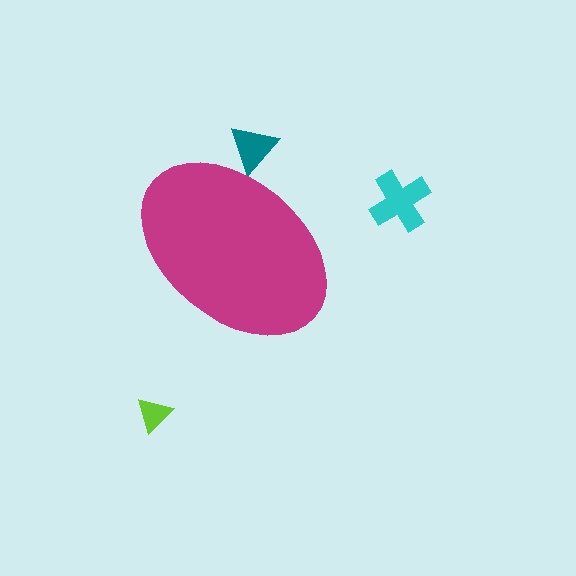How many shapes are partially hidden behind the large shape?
1 shape is partially hidden.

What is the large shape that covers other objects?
A magenta ellipse.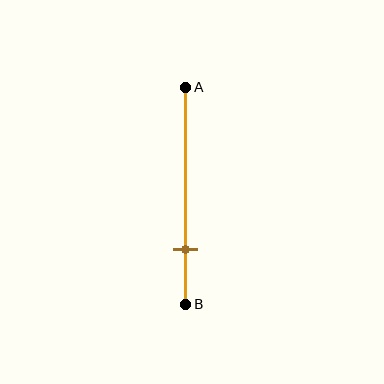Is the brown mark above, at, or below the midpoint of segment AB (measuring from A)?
The brown mark is below the midpoint of segment AB.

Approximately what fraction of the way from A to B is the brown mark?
The brown mark is approximately 75% of the way from A to B.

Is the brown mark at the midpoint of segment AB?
No, the mark is at about 75% from A, not at the 50% midpoint.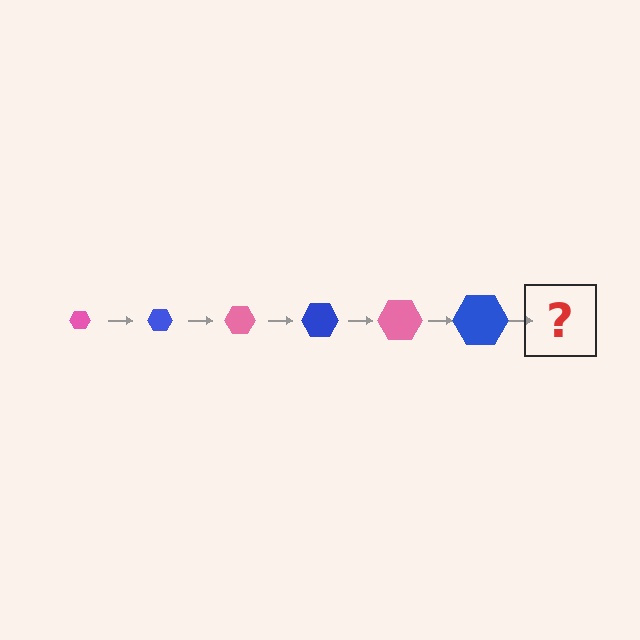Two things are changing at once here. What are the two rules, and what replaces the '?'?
The two rules are that the hexagon grows larger each step and the color cycles through pink and blue. The '?' should be a pink hexagon, larger than the previous one.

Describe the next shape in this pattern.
It should be a pink hexagon, larger than the previous one.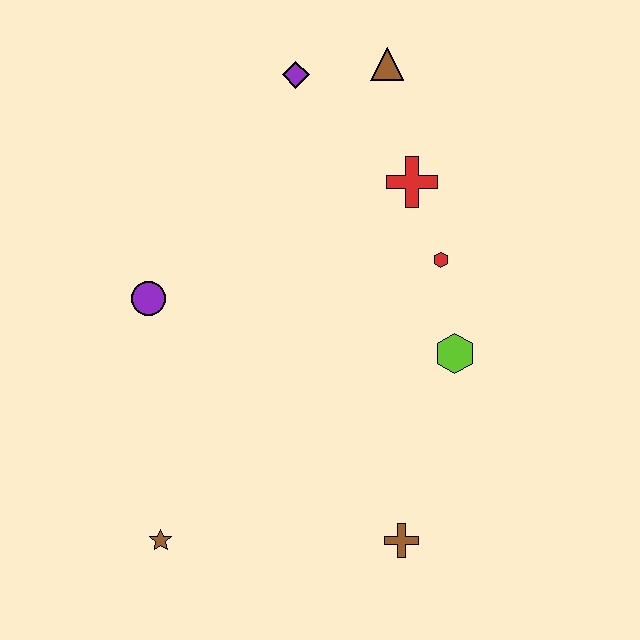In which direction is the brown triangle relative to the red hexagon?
The brown triangle is above the red hexagon.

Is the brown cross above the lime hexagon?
No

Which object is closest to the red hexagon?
The red cross is closest to the red hexagon.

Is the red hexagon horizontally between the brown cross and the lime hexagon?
Yes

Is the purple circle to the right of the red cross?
No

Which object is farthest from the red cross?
The brown star is farthest from the red cross.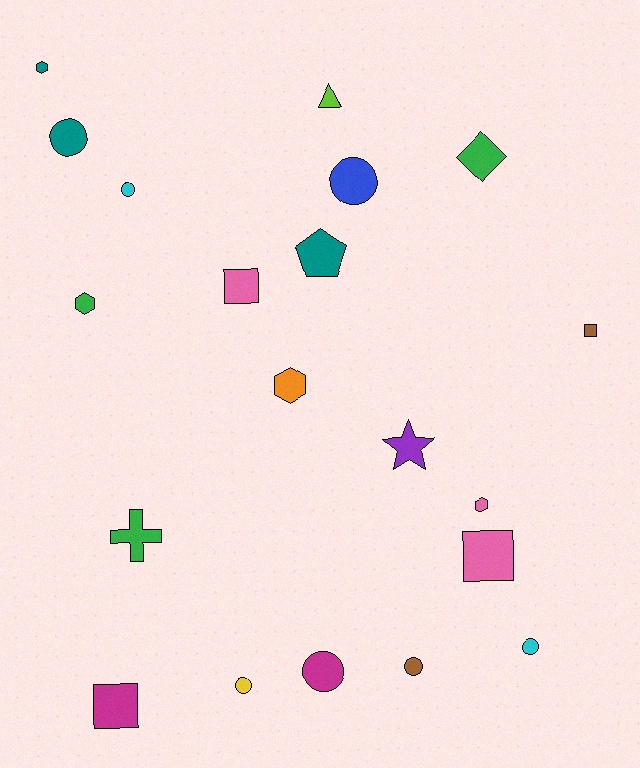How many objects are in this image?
There are 20 objects.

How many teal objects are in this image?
There are 3 teal objects.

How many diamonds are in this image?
There is 1 diamond.